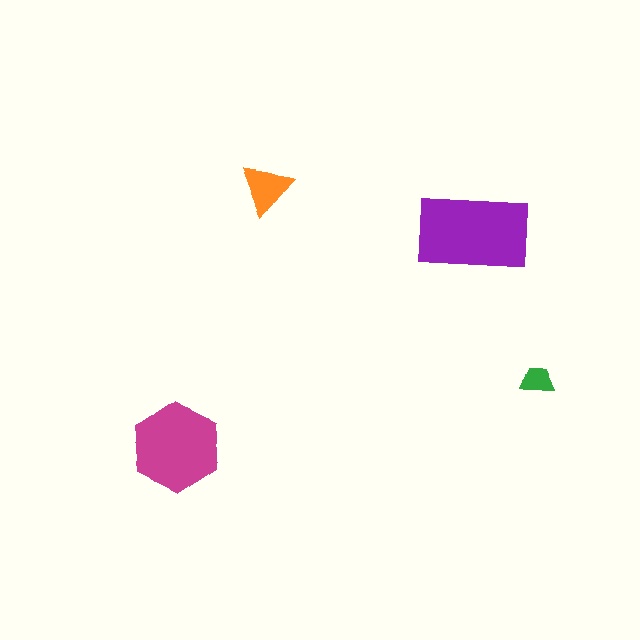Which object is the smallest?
The green trapezoid.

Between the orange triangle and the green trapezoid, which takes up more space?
The orange triangle.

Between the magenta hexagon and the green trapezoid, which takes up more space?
The magenta hexagon.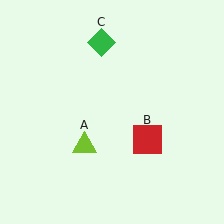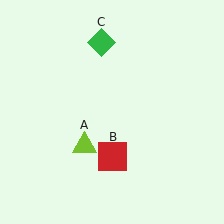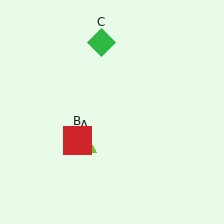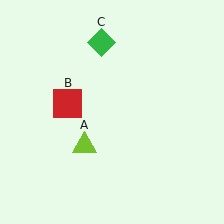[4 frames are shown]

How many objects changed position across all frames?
1 object changed position: red square (object B).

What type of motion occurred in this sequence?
The red square (object B) rotated clockwise around the center of the scene.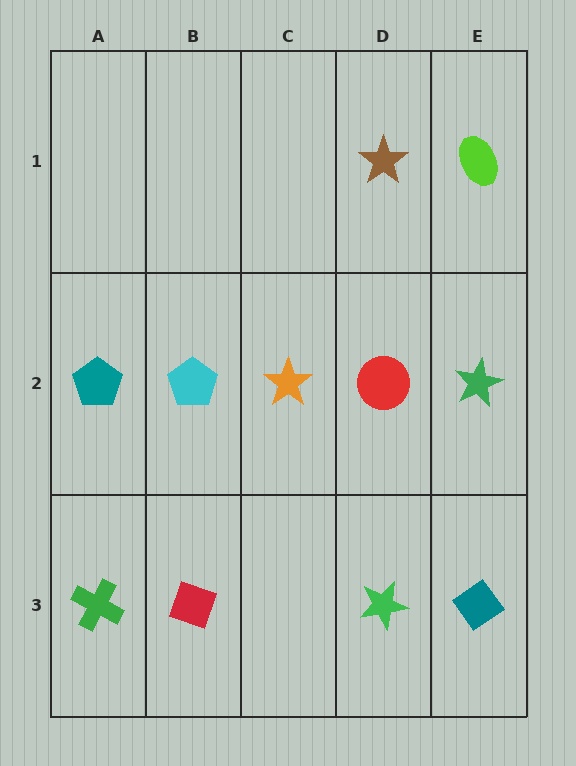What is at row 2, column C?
An orange star.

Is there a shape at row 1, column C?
No, that cell is empty.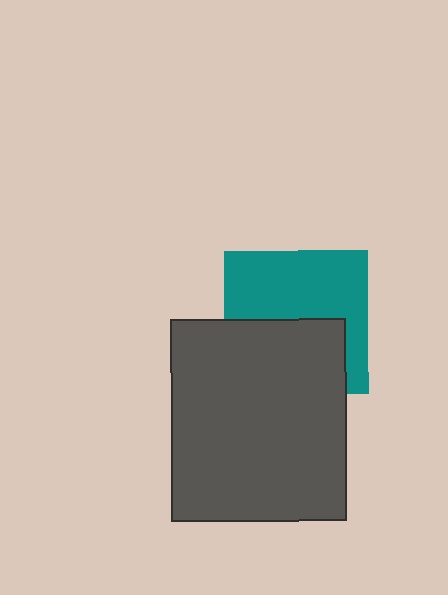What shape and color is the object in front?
The object in front is a dark gray rectangle.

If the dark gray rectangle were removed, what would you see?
You would see the complete teal square.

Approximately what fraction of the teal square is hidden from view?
Roughly 45% of the teal square is hidden behind the dark gray rectangle.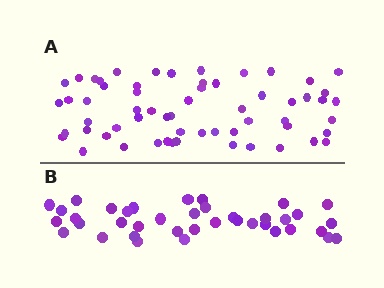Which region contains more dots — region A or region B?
Region A (the top region) has more dots.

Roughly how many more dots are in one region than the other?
Region A has approximately 20 more dots than region B.